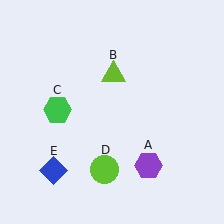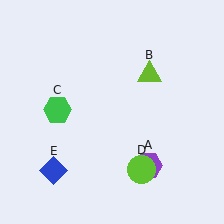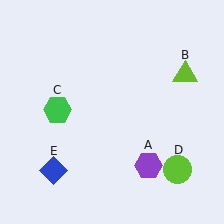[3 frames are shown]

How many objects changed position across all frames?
2 objects changed position: lime triangle (object B), lime circle (object D).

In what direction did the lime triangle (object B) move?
The lime triangle (object B) moved right.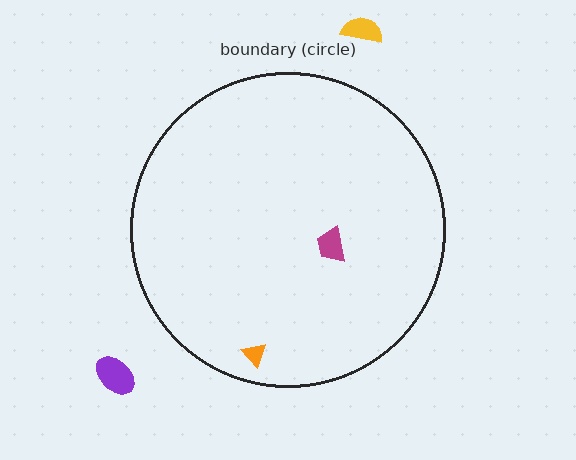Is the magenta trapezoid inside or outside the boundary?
Inside.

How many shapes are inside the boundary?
2 inside, 2 outside.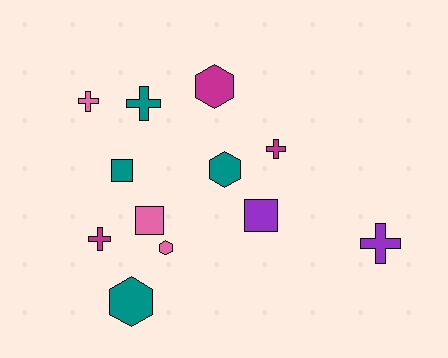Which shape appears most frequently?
Cross, with 5 objects.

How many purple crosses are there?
There is 1 purple cross.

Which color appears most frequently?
Teal, with 4 objects.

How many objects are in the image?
There are 12 objects.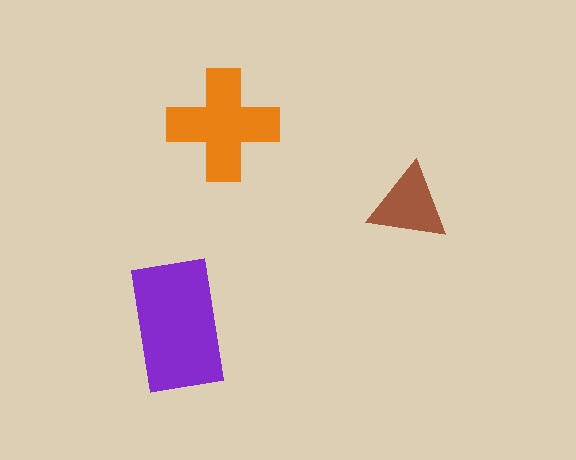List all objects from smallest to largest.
The brown triangle, the orange cross, the purple rectangle.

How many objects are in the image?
There are 3 objects in the image.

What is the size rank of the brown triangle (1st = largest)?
3rd.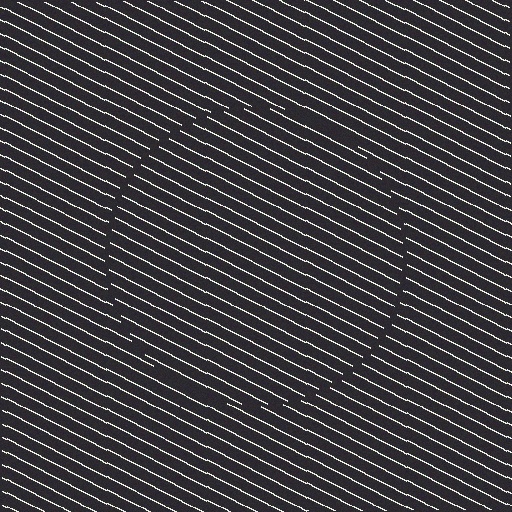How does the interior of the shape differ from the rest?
The interior of the shape contains the same grating, shifted by half a period — the contour is defined by the phase discontinuity where line-ends from the inner and outer gratings abut.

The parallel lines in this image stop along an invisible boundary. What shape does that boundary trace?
An illusory circle. The interior of the shape contains the same grating, shifted by half a period — the contour is defined by the phase discontinuity where line-ends from the inner and outer gratings abut.